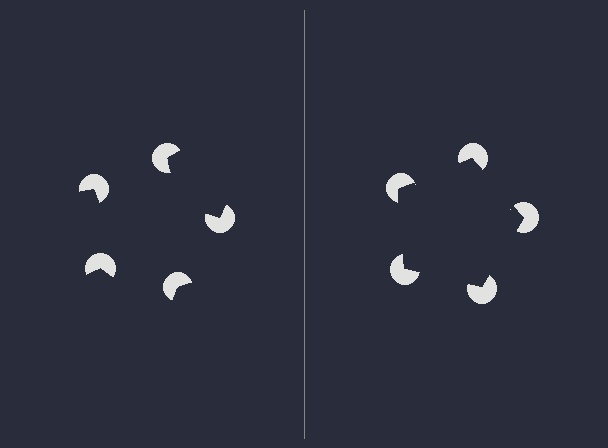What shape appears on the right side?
An illusory pentagon.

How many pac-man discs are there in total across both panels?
10 — 5 on each side.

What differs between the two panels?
The pac-man discs are positioned identically on both sides; only the wedge orientations differ. On the right they align to a pentagon; on the left they are misaligned.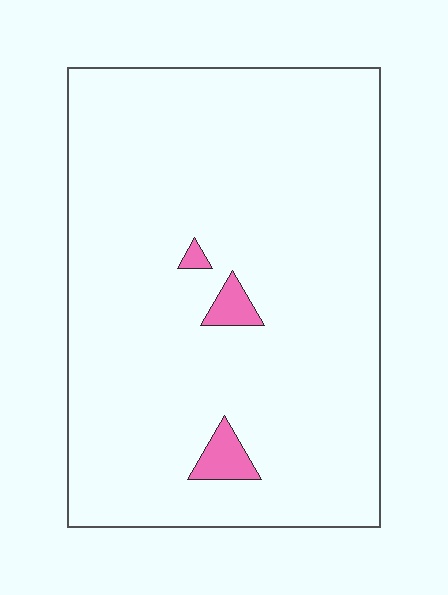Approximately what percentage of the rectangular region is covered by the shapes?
Approximately 5%.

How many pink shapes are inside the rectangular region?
3.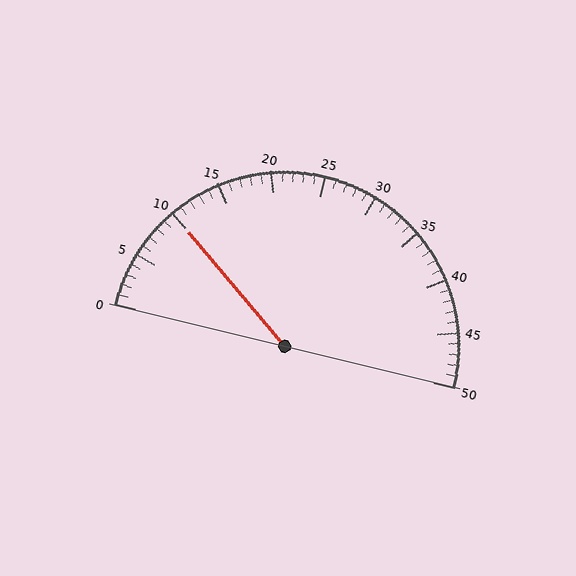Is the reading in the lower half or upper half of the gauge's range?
The reading is in the lower half of the range (0 to 50).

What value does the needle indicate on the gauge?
The needle indicates approximately 10.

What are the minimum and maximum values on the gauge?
The gauge ranges from 0 to 50.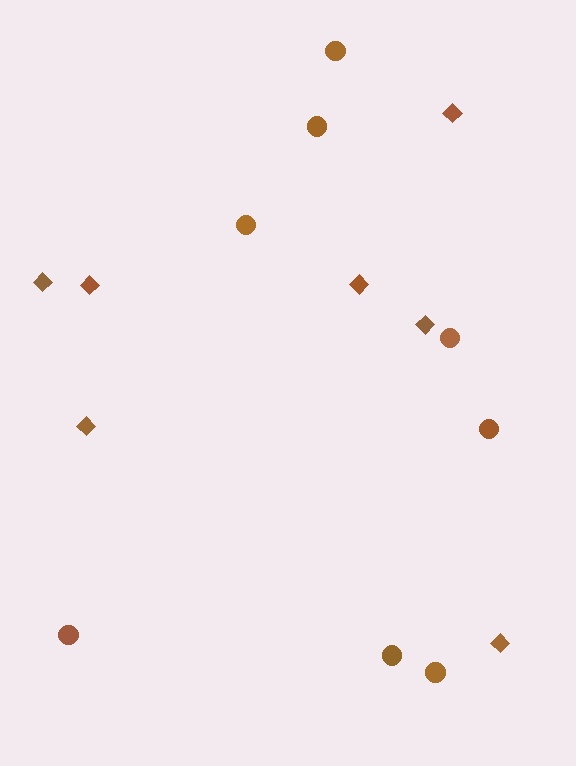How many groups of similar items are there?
There are 2 groups: one group of circles (8) and one group of diamonds (7).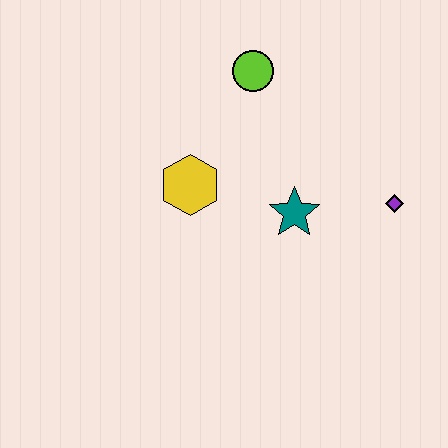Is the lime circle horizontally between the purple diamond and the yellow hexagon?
Yes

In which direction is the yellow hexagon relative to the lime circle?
The yellow hexagon is below the lime circle.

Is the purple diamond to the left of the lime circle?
No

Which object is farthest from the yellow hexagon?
The purple diamond is farthest from the yellow hexagon.